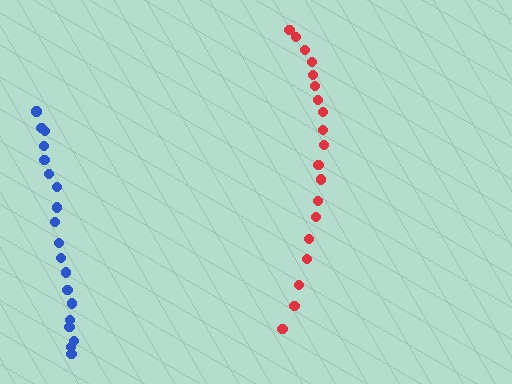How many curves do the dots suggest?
There are 2 distinct paths.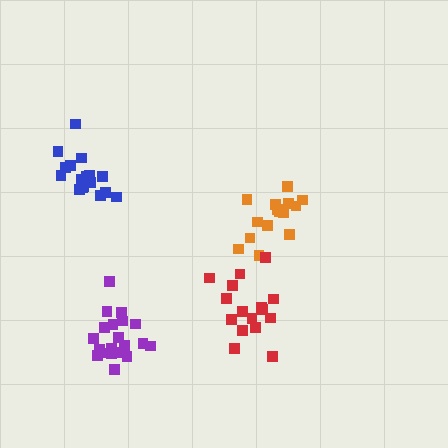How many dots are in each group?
Group 1: 15 dots, Group 2: 19 dots, Group 3: 16 dots, Group 4: 20 dots (70 total).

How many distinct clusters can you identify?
There are 4 distinct clusters.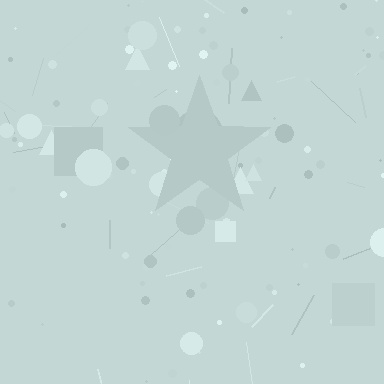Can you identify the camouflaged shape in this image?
The camouflaged shape is a star.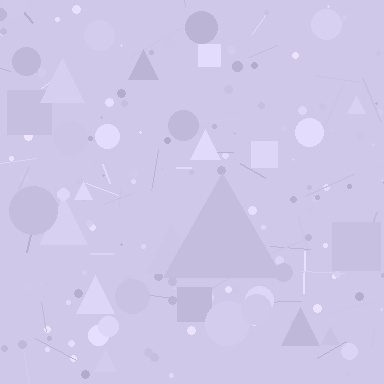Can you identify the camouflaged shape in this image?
The camouflaged shape is a triangle.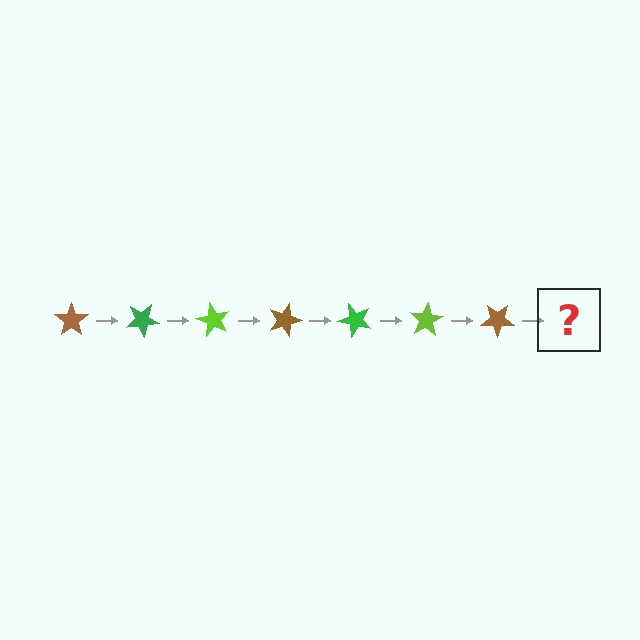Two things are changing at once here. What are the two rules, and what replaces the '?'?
The two rules are that it rotates 30 degrees each step and the color cycles through brown, green, and lime. The '?' should be a green star, rotated 210 degrees from the start.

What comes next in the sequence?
The next element should be a green star, rotated 210 degrees from the start.